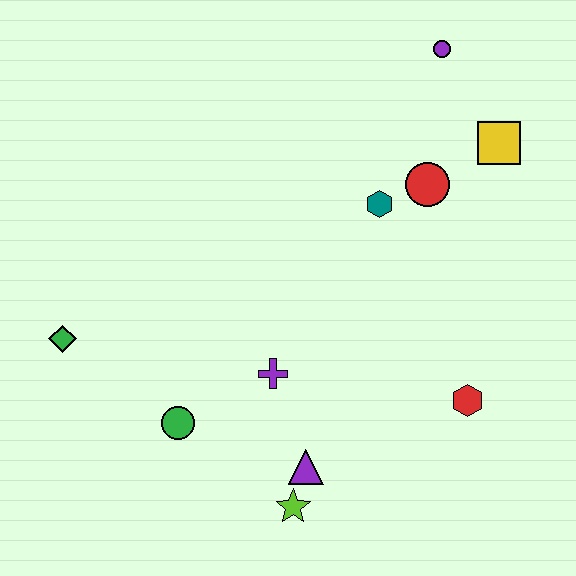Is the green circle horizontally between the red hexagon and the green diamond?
Yes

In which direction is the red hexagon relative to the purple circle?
The red hexagon is below the purple circle.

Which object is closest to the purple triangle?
The lime star is closest to the purple triangle.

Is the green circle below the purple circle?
Yes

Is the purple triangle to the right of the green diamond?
Yes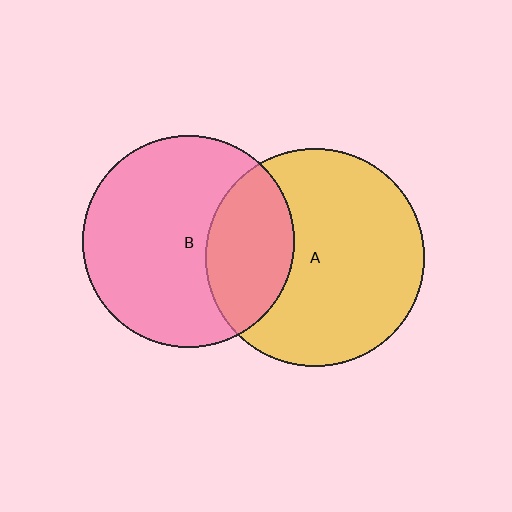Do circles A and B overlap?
Yes.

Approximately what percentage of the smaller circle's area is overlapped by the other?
Approximately 30%.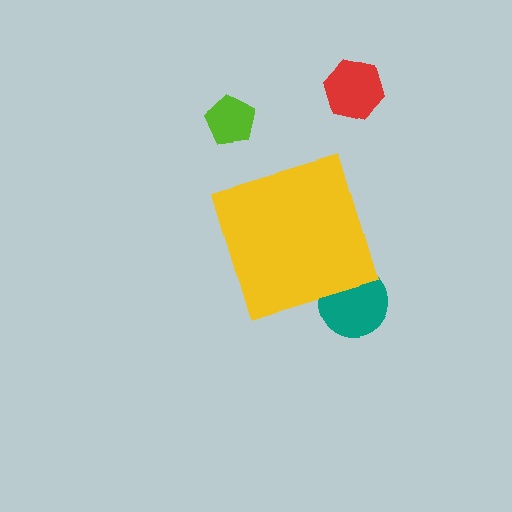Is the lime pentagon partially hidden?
No, the lime pentagon is fully visible.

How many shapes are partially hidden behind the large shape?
1 shape is partially hidden.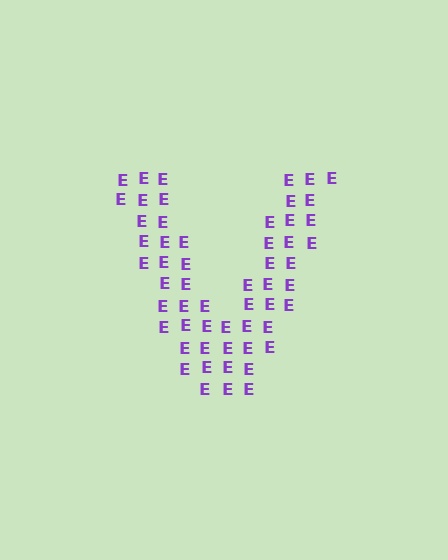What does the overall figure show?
The overall figure shows the letter V.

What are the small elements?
The small elements are letter E's.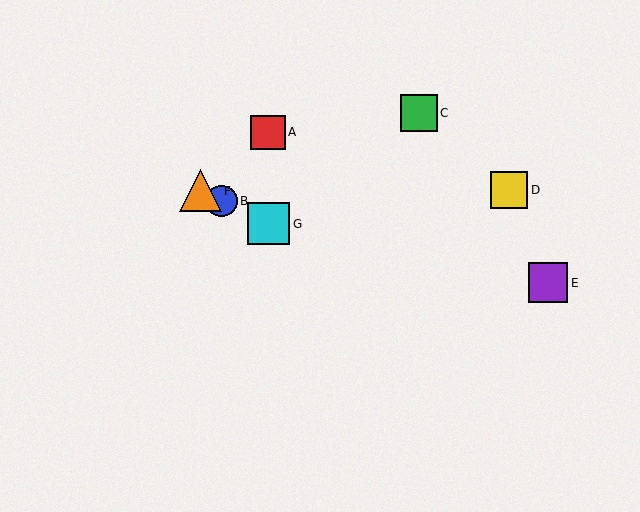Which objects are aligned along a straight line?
Objects B, F, G are aligned along a straight line.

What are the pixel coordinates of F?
Object F is at (201, 191).